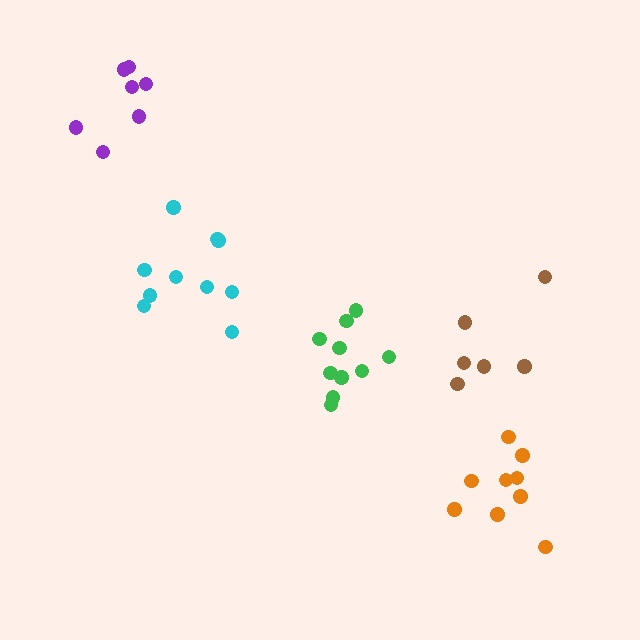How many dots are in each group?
Group 1: 6 dots, Group 2: 9 dots, Group 3: 7 dots, Group 4: 10 dots, Group 5: 10 dots (42 total).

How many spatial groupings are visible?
There are 5 spatial groupings.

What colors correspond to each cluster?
The clusters are colored: brown, orange, purple, green, cyan.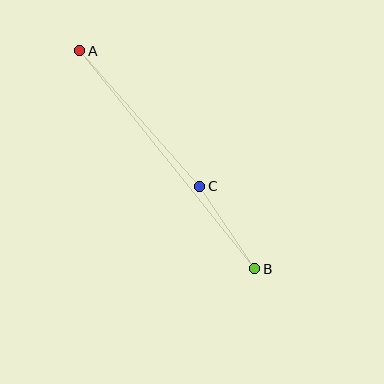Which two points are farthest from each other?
Points A and B are farthest from each other.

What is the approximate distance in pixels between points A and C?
The distance between A and C is approximately 181 pixels.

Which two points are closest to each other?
Points B and C are closest to each other.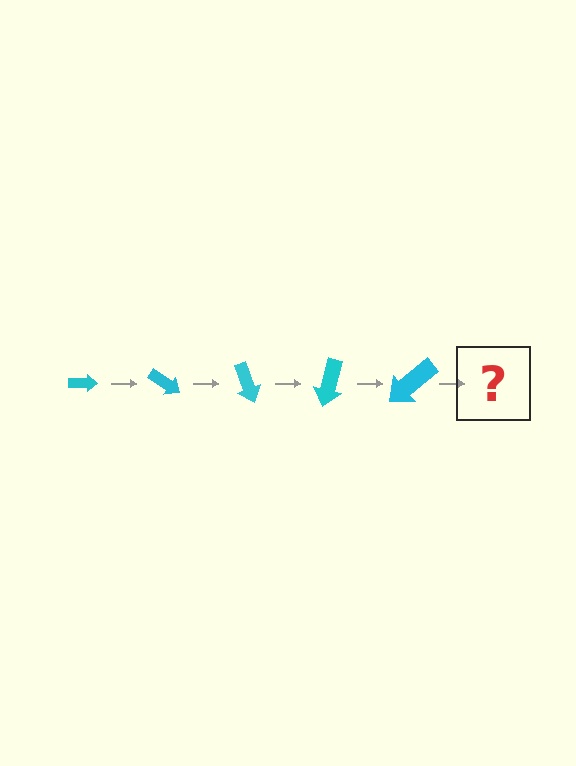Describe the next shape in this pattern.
It should be an arrow, larger than the previous one and rotated 175 degrees from the start.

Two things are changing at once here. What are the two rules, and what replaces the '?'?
The two rules are that the arrow grows larger each step and it rotates 35 degrees each step. The '?' should be an arrow, larger than the previous one and rotated 175 degrees from the start.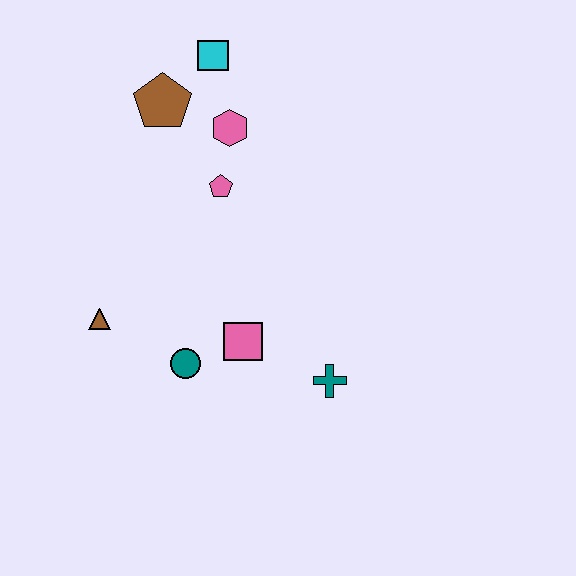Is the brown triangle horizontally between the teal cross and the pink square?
No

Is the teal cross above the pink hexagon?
No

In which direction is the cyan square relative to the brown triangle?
The cyan square is above the brown triangle.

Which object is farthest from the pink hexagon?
The teal cross is farthest from the pink hexagon.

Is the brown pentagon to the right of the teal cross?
No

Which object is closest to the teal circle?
The pink square is closest to the teal circle.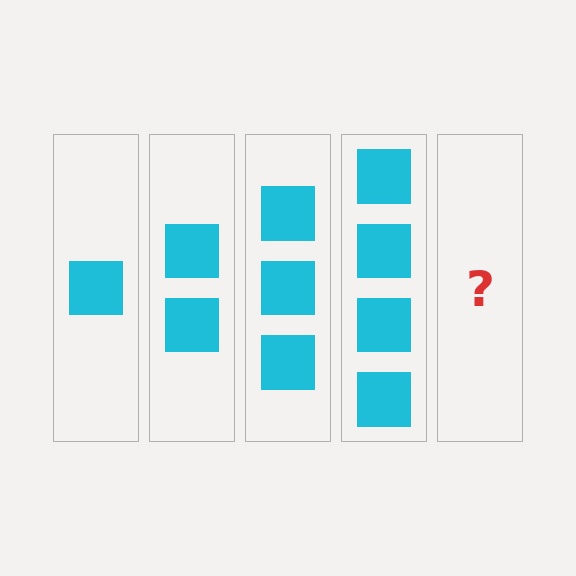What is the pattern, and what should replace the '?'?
The pattern is that each step adds one more square. The '?' should be 5 squares.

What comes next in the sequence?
The next element should be 5 squares.